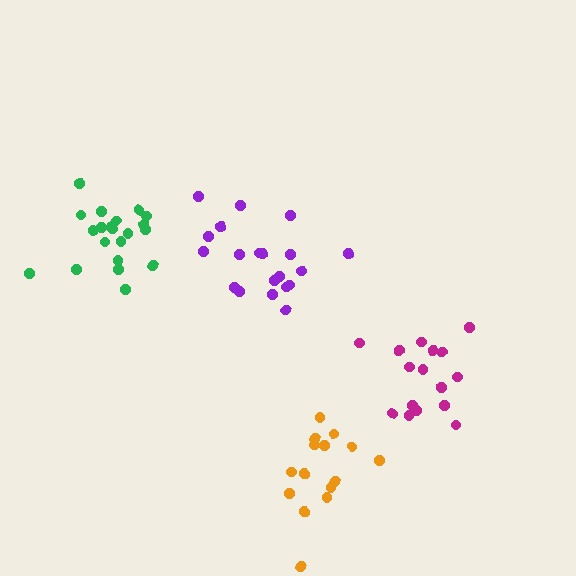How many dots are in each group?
Group 1: 21 dots, Group 2: 20 dots, Group 3: 16 dots, Group 4: 15 dots (72 total).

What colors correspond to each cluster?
The clusters are colored: green, purple, magenta, orange.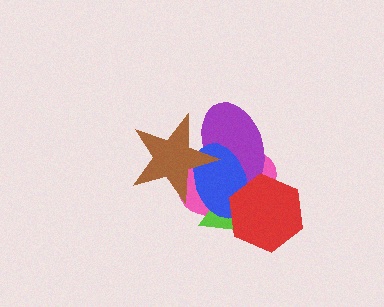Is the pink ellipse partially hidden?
Yes, it is partially covered by another shape.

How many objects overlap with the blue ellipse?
5 objects overlap with the blue ellipse.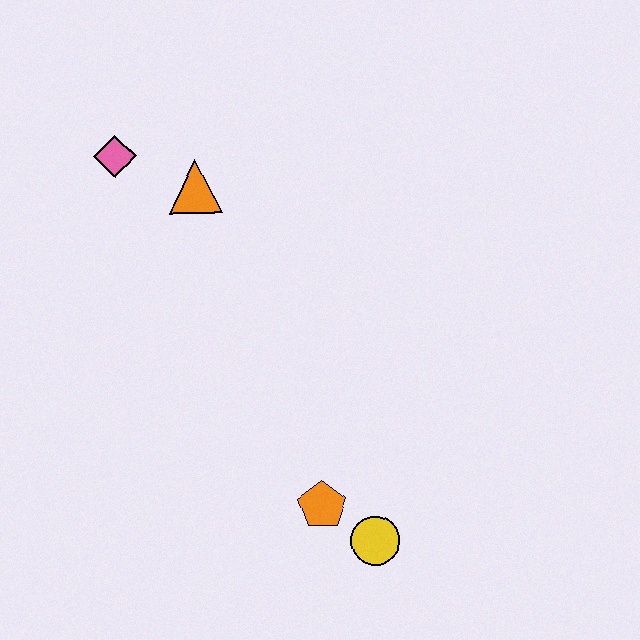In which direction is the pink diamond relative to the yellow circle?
The pink diamond is above the yellow circle.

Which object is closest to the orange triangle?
The pink diamond is closest to the orange triangle.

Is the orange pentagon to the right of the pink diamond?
Yes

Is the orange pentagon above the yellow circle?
Yes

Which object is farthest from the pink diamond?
The yellow circle is farthest from the pink diamond.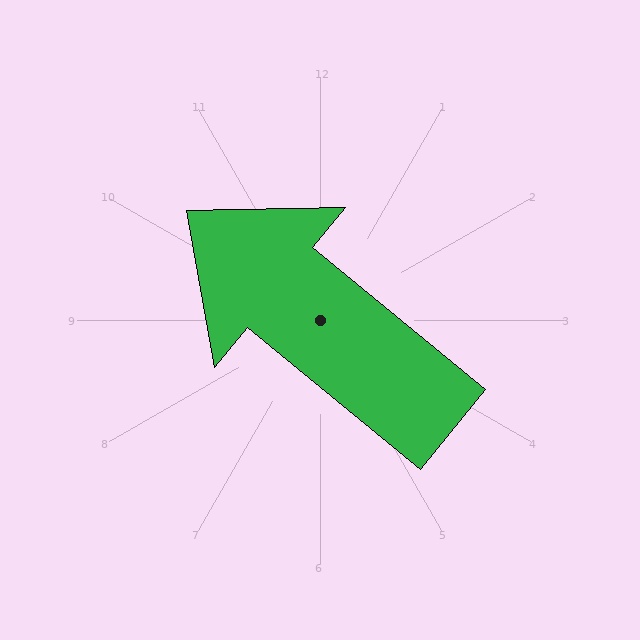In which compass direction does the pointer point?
Northwest.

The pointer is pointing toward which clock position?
Roughly 10 o'clock.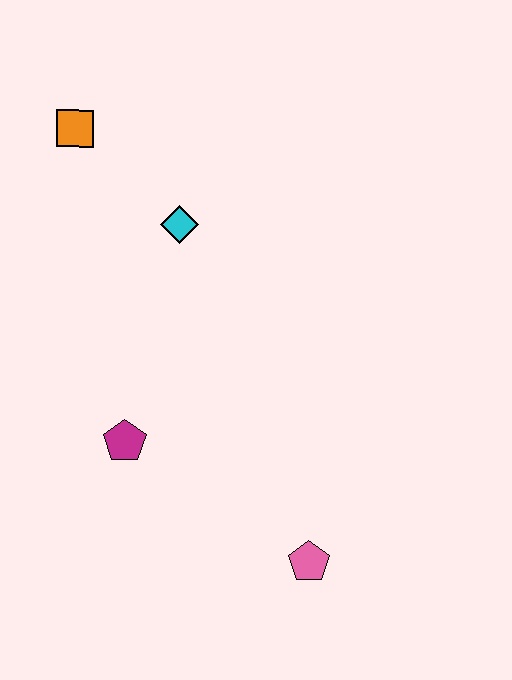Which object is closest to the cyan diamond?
The orange square is closest to the cyan diamond.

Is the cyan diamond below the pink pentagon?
No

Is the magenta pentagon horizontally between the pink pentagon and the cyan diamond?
No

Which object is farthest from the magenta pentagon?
The orange square is farthest from the magenta pentagon.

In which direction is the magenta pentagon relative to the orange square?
The magenta pentagon is below the orange square.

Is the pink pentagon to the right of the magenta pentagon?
Yes